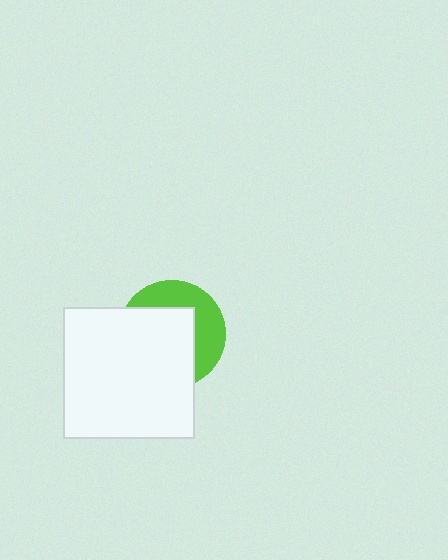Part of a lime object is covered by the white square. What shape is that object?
It is a circle.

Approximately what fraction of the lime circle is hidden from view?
Roughly 60% of the lime circle is hidden behind the white square.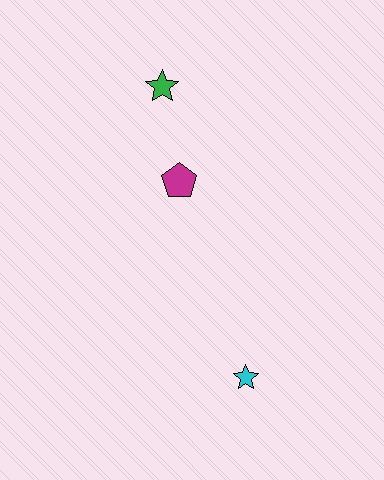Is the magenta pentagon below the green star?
Yes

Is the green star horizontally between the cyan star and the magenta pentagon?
No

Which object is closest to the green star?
The magenta pentagon is closest to the green star.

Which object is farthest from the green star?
The cyan star is farthest from the green star.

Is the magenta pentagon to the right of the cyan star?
No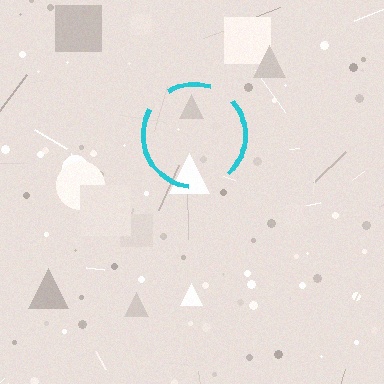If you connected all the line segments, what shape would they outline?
They would outline a circle.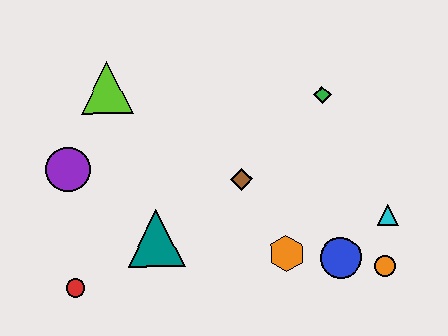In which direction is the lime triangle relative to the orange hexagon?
The lime triangle is to the left of the orange hexagon.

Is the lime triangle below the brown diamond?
No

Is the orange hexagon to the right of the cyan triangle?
No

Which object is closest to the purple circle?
The lime triangle is closest to the purple circle.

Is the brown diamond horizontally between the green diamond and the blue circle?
No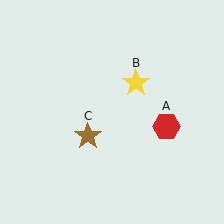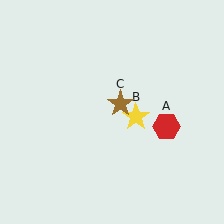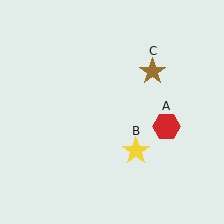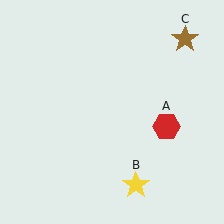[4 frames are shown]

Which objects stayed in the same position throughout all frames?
Red hexagon (object A) remained stationary.